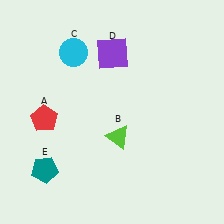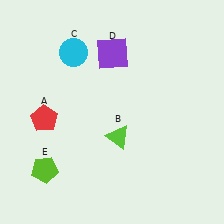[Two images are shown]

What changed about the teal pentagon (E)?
In Image 1, E is teal. In Image 2, it changed to lime.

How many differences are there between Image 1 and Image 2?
There is 1 difference between the two images.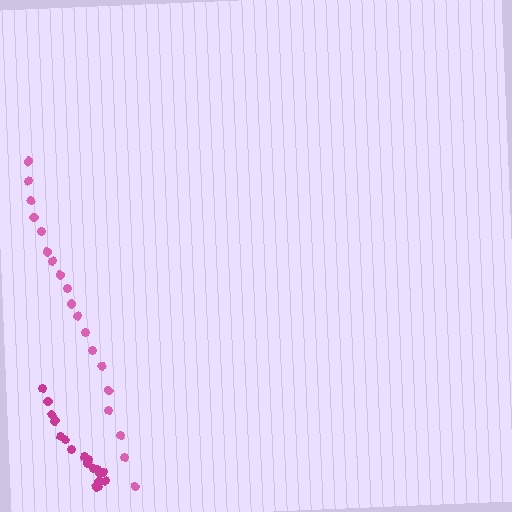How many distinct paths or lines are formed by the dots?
There are 2 distinct paths.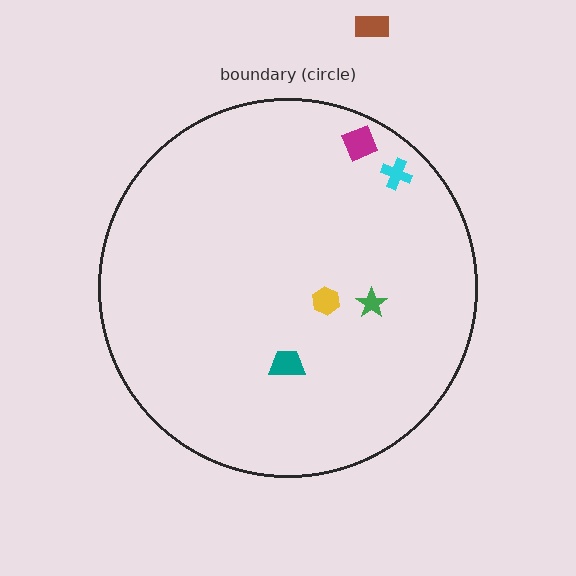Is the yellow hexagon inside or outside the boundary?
Inside.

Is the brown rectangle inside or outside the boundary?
Outside.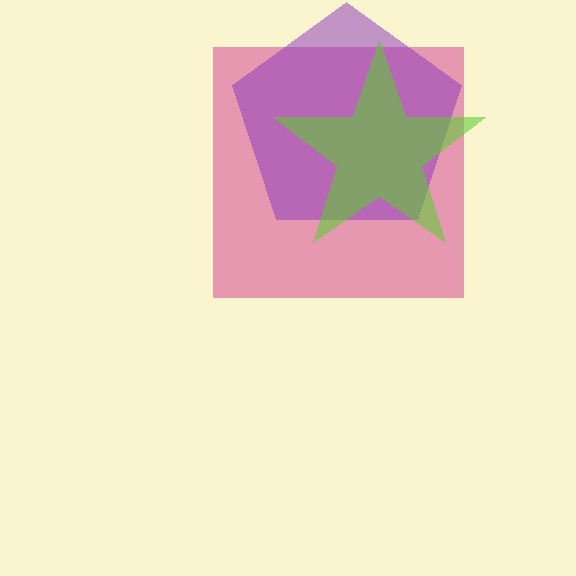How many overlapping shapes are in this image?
There are 3 overlapping shapes in the image.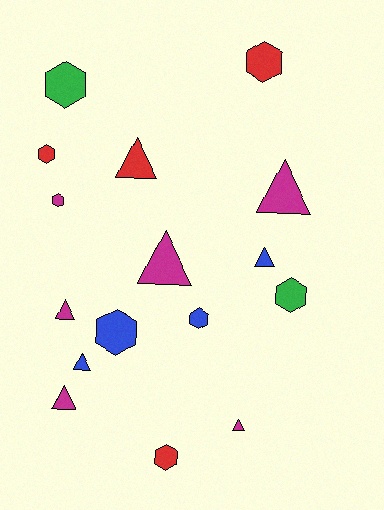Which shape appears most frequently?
Triangle, with 8 objects.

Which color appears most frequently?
Magenta, with 6 objects.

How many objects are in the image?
There are 16 objects.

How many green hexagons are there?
There are 2 green hexagons.